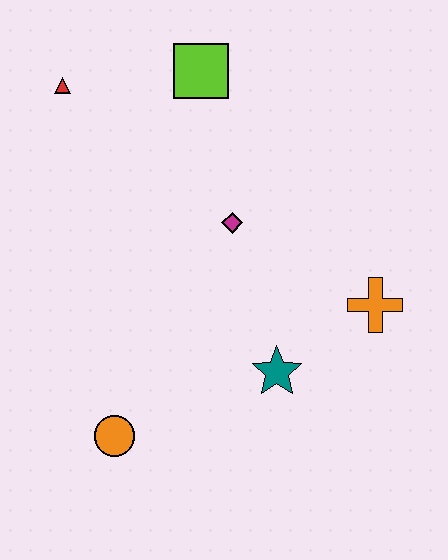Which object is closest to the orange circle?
The teal star is closest to the orange circle.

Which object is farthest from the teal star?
The red triangle is farthest from the teal star.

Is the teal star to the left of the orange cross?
Yes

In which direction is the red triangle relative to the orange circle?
The red triangle is above the orange circle.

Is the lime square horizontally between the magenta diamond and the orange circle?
Yes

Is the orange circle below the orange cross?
Yes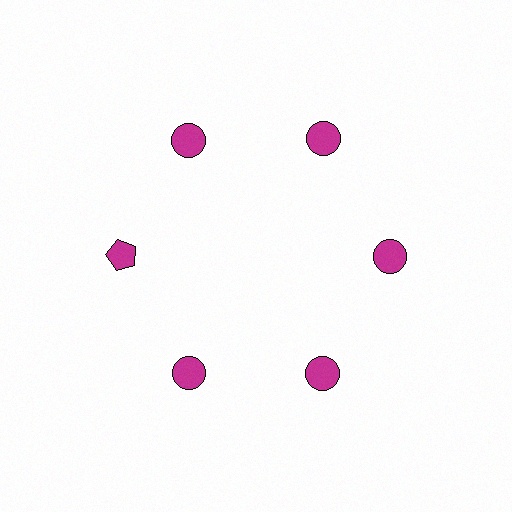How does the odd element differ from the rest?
It has a different shape: pentagon instead of circle.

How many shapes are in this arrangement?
There are 6 shapes arranged in a ring pattern.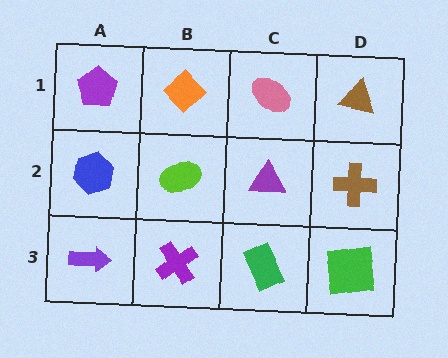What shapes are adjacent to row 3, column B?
A lime ellipse (row 2, column B), a purple arrow (row 3, column A), a green rectangle (row 3, column C).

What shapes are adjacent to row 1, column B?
A lime ellipse (row 2, column B), a purple pentagon (row 1, column A), a pink ellipse (row 1, column C).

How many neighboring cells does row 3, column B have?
3.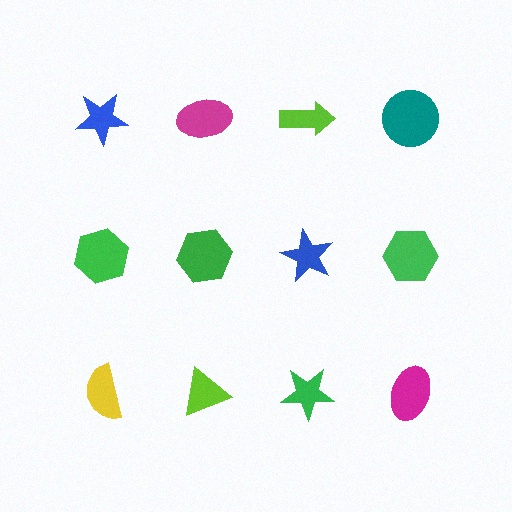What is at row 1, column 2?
A magenta ellipse.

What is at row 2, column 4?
A green hexagon.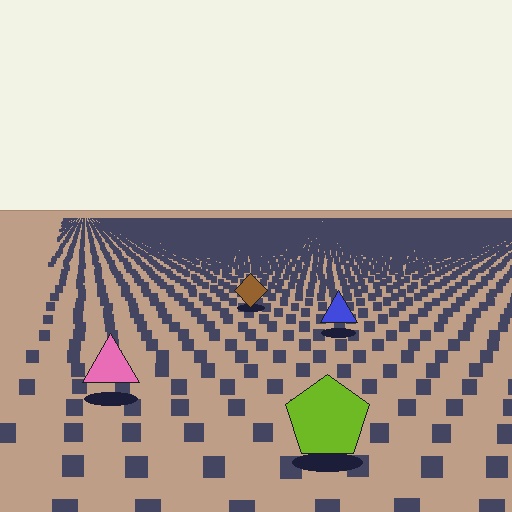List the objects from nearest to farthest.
From nearest to farthest: the lime pentagon, the pink triangle, the blue triangle, the brown diamond.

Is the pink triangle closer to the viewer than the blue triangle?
Yes. The pink triangle is closer — you can tell from the texture gradient: the ground texture is coarser near it.